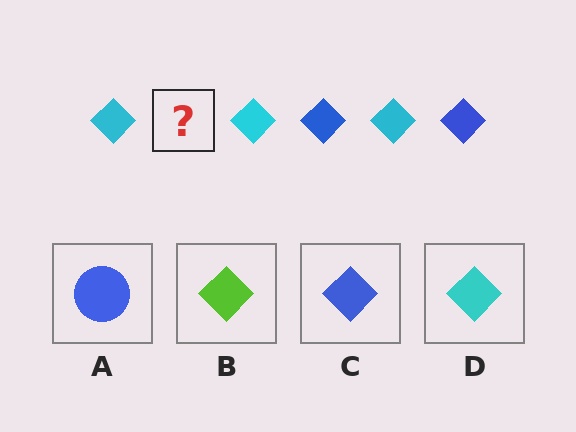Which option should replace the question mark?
Option C.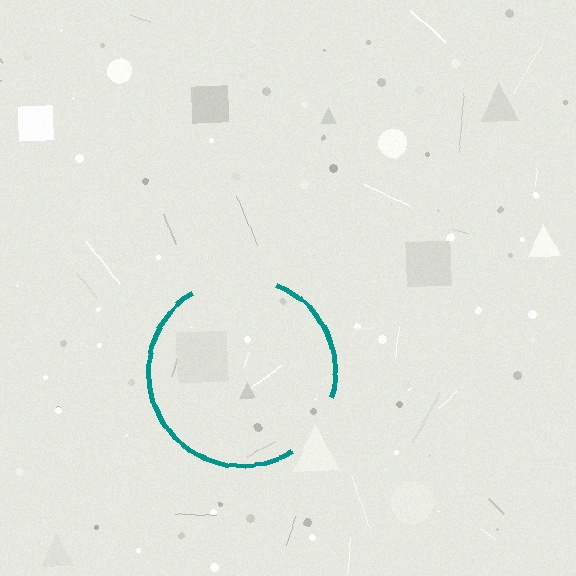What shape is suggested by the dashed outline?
The dashed outline suggests a circle.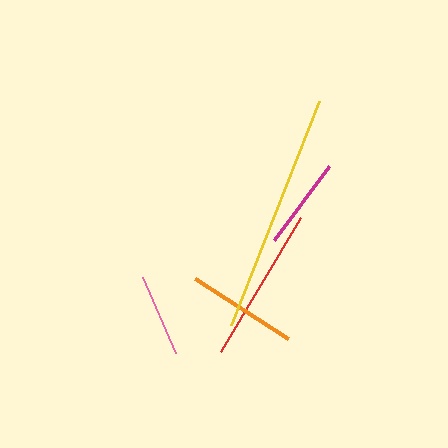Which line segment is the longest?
The yellow line is the longest at approximately 240 pixels.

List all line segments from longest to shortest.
From longest to shortest: yellow, red, orange, magenta, pink.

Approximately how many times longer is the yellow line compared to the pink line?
The yellow line is approximately 2.9 times the length of the pink line.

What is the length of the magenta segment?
The magenta segment is approximately 93 pixels long.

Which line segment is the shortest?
The pink line is the shortest at approximately 82 pixels.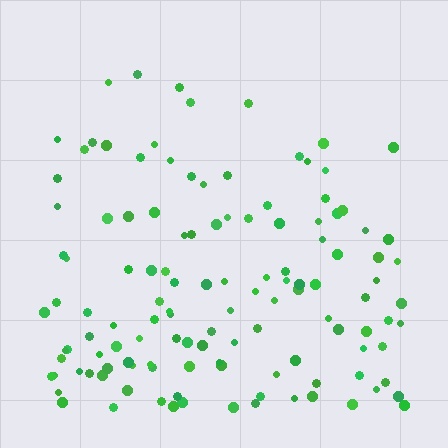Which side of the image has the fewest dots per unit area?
The top.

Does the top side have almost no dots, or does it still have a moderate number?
Still a moderate number, just noticeably fewer than the bottom.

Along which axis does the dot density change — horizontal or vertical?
Vertical.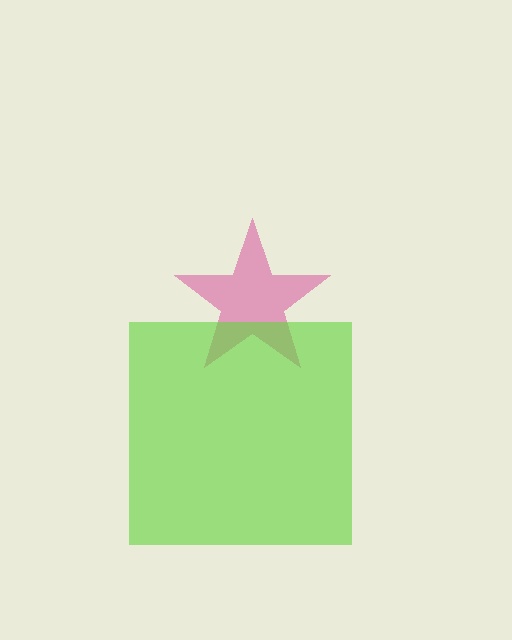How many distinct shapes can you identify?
There are 2 distinct shapes: a magenta star, a lime square.